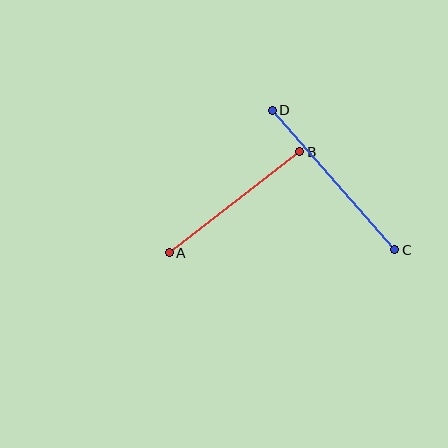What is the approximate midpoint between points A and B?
The midpoint is at approximately (235, 202) pixels.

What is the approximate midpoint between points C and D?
The midpoint is at approximately (334, 180) pixels.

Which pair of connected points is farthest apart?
Points C and D are farthest apart.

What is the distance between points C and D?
The distance is approximately 186 pixels.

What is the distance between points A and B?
The distance is approximately 165 pixels.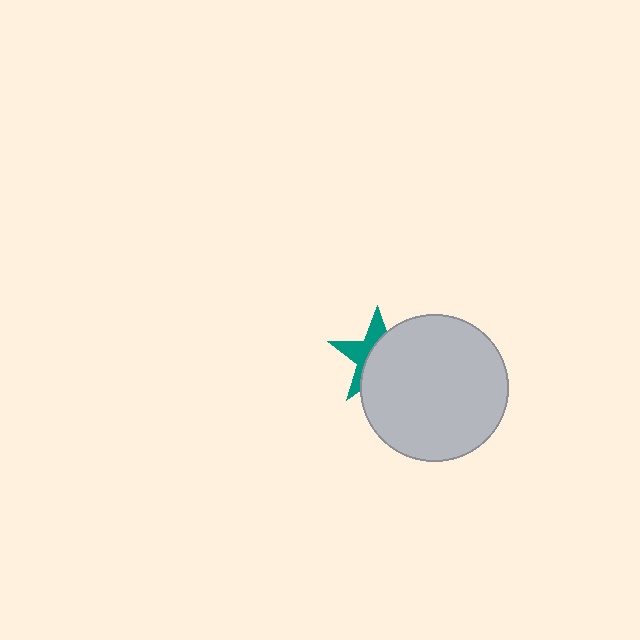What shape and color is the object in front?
The object in front is a light gray circle.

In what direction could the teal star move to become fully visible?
The teal star could move left. That would shift it out from behind the light gray circle entirely.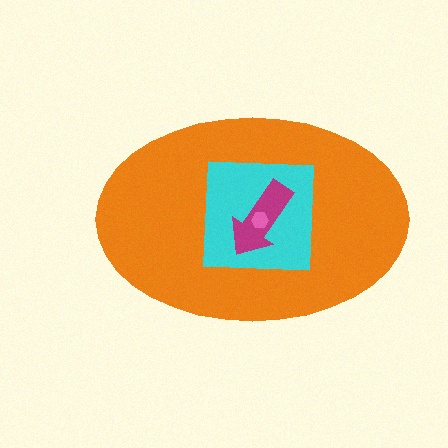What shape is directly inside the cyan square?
The magenta arrow.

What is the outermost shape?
The orange ellipse.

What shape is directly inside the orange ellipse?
The cyan square.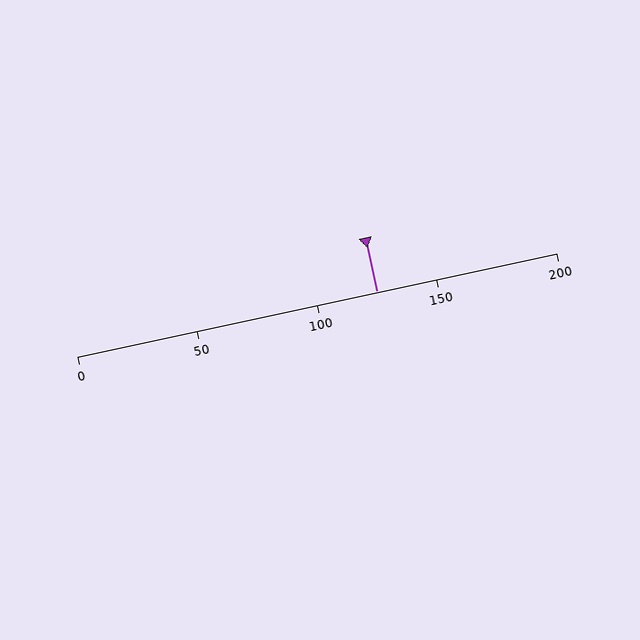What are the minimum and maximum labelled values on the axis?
The axis runs from 0 to 200.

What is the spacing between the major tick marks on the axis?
The major ticks are spaced 50 apart.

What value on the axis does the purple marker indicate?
The marker indicates approximately 125.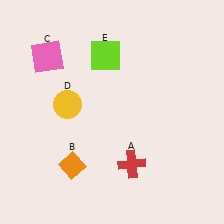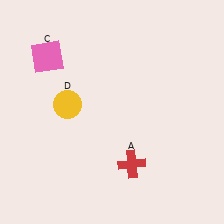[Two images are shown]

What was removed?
The lime square (E), the orange diamond (B) were removed in Image 2.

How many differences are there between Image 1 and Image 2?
There are 2 differences between the two images.